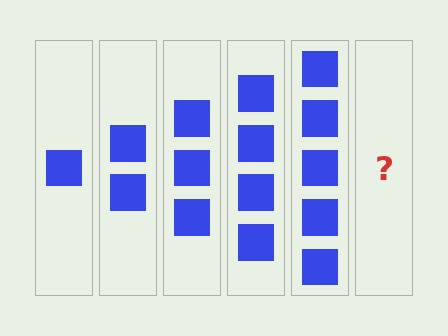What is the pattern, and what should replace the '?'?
The pattern is that each step adds one more square. The '?' should be 6 squares.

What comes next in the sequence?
The next element should be 6 squares.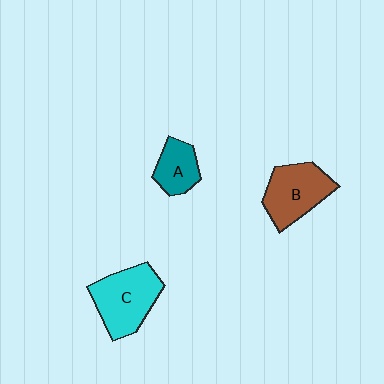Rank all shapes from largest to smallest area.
From largest to smallest: C (cyan), B (brown), A (teal).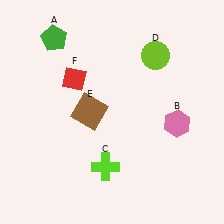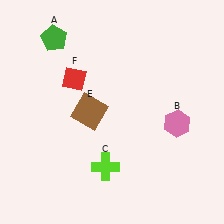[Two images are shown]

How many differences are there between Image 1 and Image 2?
There is 1 difference between the two images.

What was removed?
The lime circle (D) was removed in Image 2.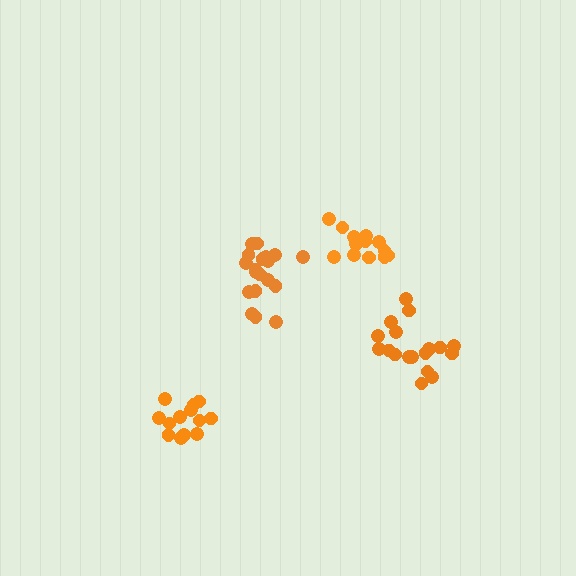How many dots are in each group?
Group 1: 13 dots, Group 2: 18 dots, Group 3: 14 dots, Group 4: 19 dots (64 total).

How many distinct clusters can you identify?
There are 4 distinct clusters.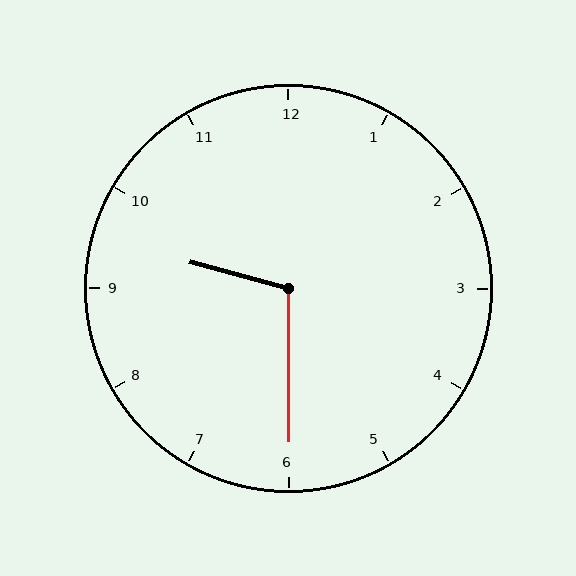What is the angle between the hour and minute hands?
Approximately 105 degrees.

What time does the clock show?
9:30.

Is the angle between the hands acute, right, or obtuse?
It is obtuse.